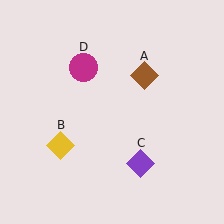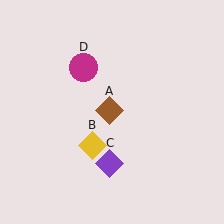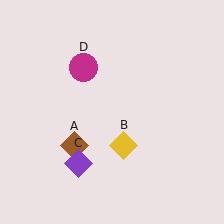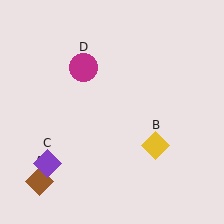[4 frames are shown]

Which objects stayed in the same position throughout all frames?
Magenta circle (object D) remained stationary.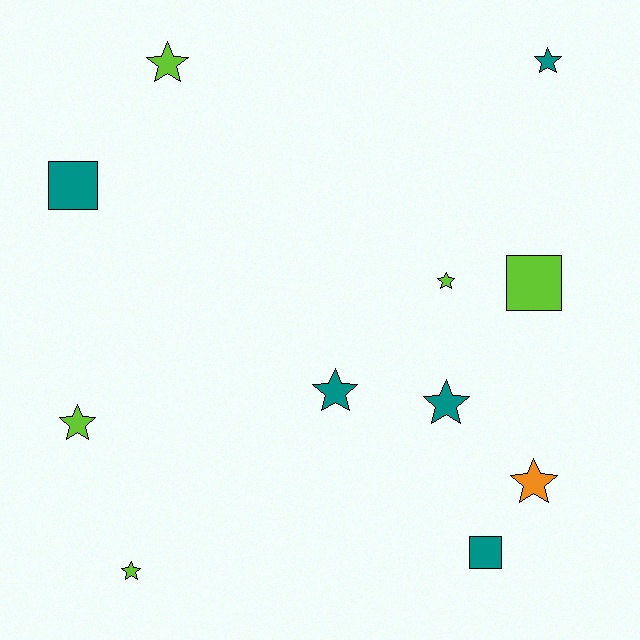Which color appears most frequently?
Lime, with 5 objects.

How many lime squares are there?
There is 1 lime square.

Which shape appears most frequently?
Star, with 8 objects.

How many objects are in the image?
There are 11 objects.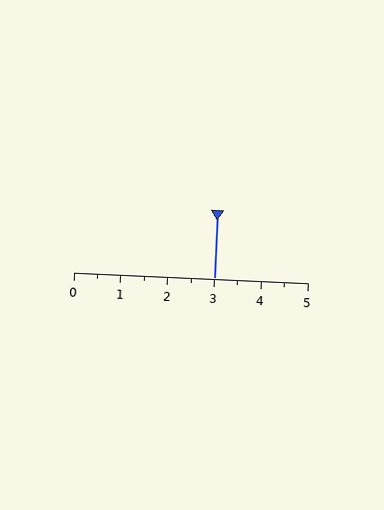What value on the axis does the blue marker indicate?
The marker indicates approximately 3.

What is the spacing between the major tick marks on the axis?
The major ticks are spaced 1 apart.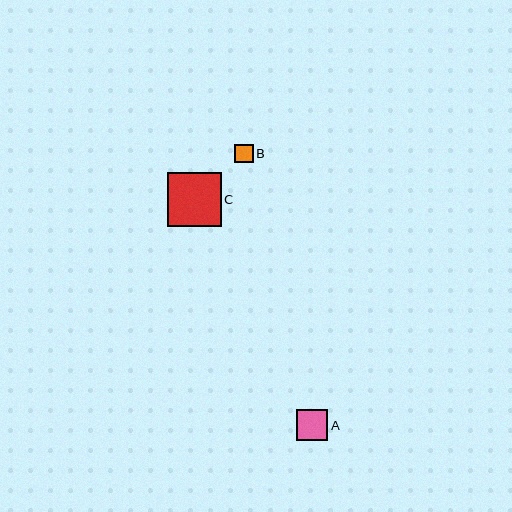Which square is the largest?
Square C is the largest with a size of approximately 54 pixels.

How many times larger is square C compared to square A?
Square C is approximately 1.7 times the size of square A.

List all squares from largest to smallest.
From largest to smallest: C, A, B.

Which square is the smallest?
Square B is the smallest with a size of approximately 19 pixels.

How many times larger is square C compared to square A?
Square C is approximately 1.7 times the size of square A.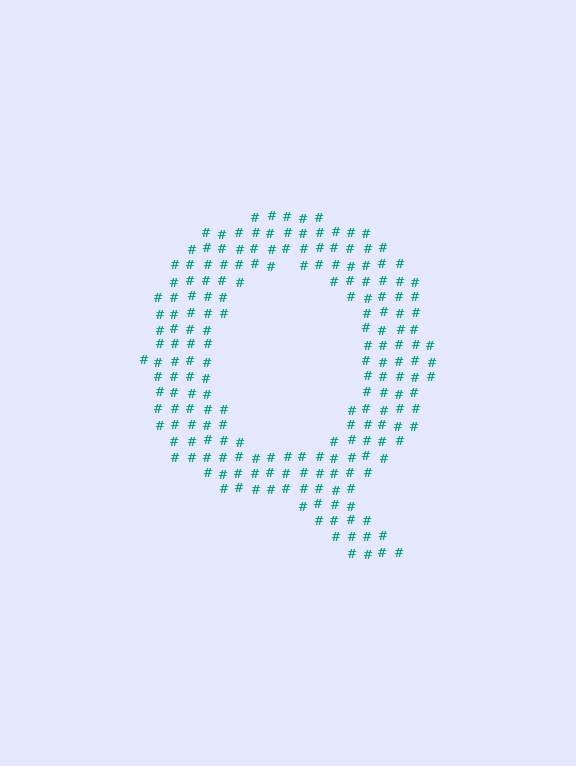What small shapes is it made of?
It is made of small hash symbols.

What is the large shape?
The large shape is the letter Q.